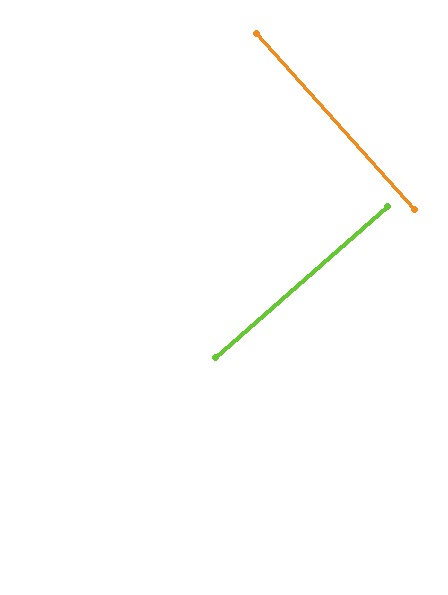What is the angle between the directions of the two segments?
Approximately 89 degrees.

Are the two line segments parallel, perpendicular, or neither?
Perpendicular — they meet at approximately 89°.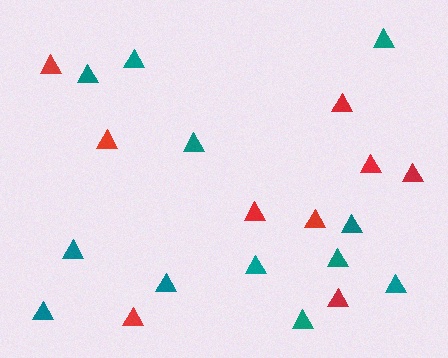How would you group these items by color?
There are 2 groups: one group of teal triangles (12) and one group of red triangles (9).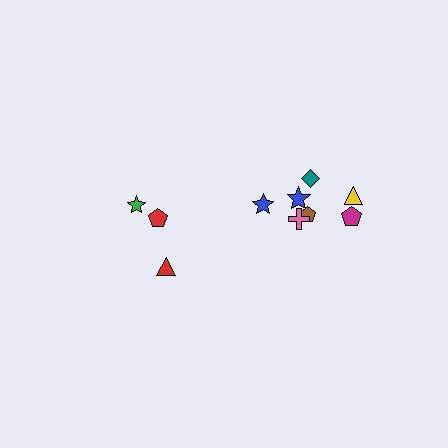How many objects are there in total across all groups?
There are 10 objects.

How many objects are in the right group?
There are 7 objects.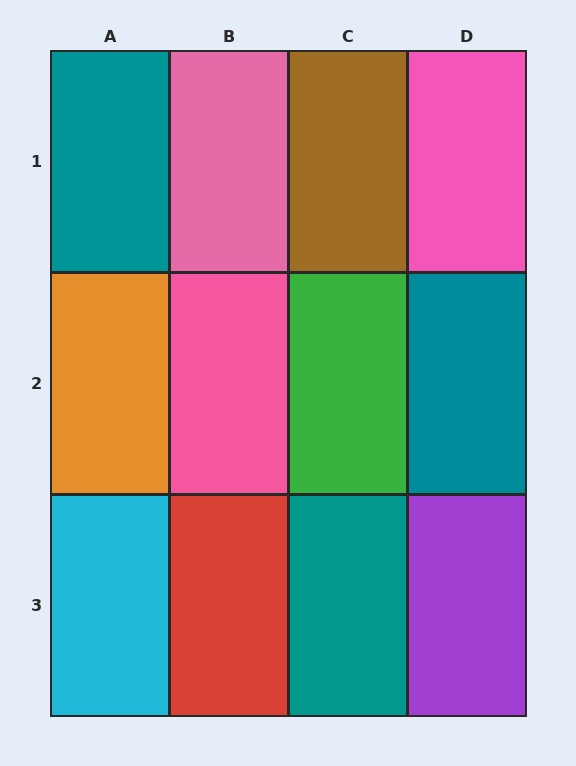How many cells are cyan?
1 cell is cyan.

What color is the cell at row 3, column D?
Purple.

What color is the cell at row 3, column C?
Teal.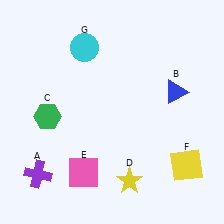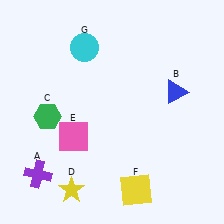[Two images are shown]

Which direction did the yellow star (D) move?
The yellow star (D) moved left.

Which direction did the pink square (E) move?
The pink square (E) moved up.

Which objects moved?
The objects that moved are: the yellow star (D), the pink square (E), the yellow square (F).